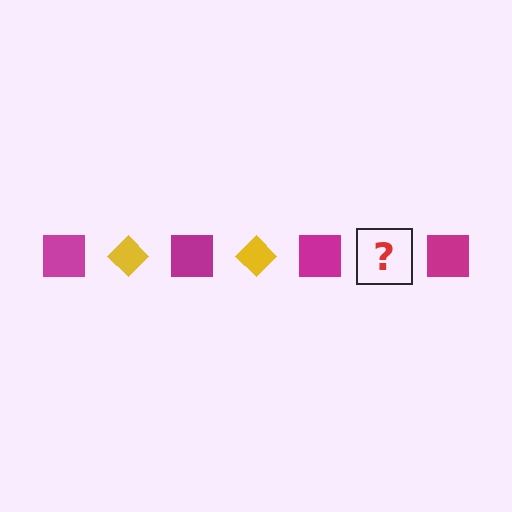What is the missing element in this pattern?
The missing element is a yellow diamond.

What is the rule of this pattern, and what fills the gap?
The rule is that the pattern alternates between magenta square and yellow diamond. The gap should be filled with a yellow diamond.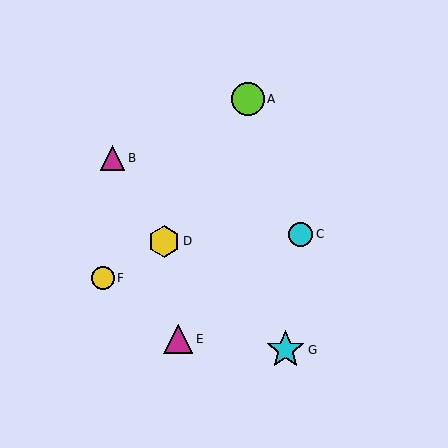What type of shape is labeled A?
Shape A is a lime circle.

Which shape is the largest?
The cyan star (labeled G) is the largest.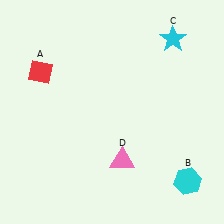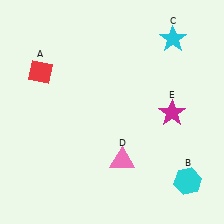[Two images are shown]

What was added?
A magenta star (E) was added in Image 2.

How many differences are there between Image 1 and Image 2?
There is 1 difference between the two images.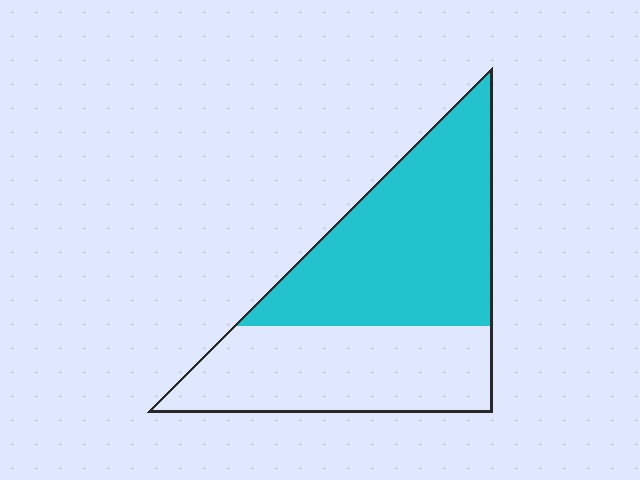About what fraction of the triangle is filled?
About three fifths (3/5).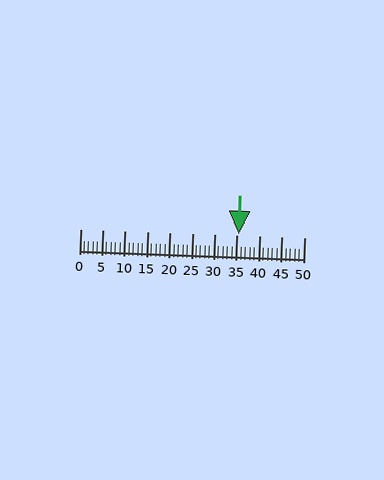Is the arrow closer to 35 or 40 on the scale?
The arrow is closer to 35.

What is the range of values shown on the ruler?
The ruler shows values from 0 to 50.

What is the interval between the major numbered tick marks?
The major tick marks are spaced 5 units apart.